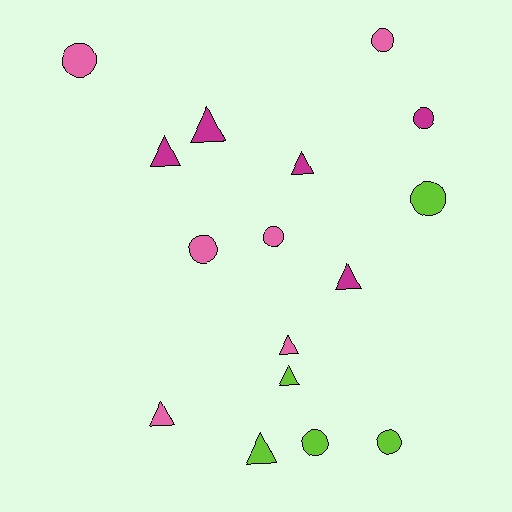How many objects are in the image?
There are 16 objects.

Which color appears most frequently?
Pink, with 6 objects.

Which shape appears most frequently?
Circle, with 8 objects.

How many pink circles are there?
There are 4 pink circles.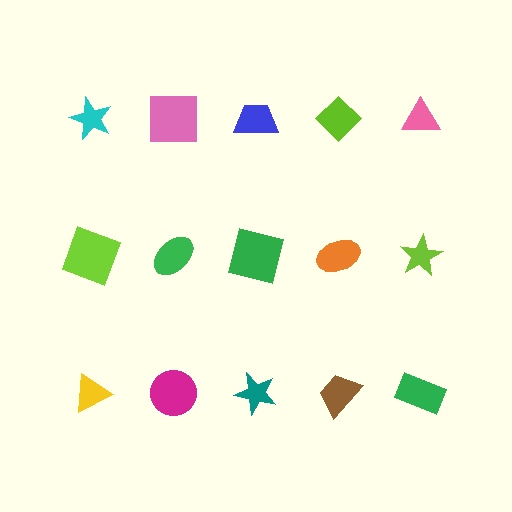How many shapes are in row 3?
5 shapes.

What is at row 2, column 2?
A green ellipse.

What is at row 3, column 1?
A yellow triangle.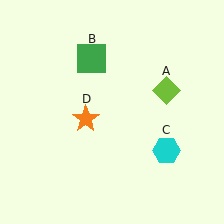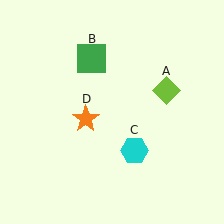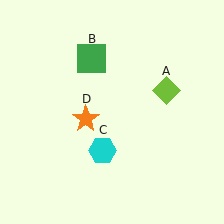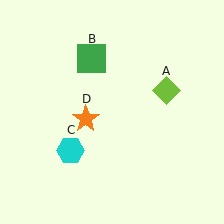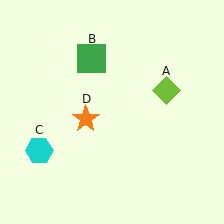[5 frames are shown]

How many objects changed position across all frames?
1 object changed position: cyan hexagon (object C).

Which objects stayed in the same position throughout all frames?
Lime diamond (object A) and green square (object B) and orange star (object D) remained stationary.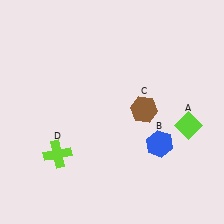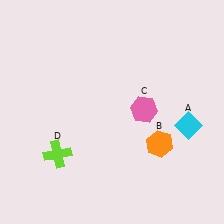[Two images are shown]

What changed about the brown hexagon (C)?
In Image 1, C is brown. In Image 2, it changed to pink.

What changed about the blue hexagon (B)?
In Image 1, B is blue. In Image 2, it changed to orange.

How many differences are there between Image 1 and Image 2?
There are 3 differences between the two images.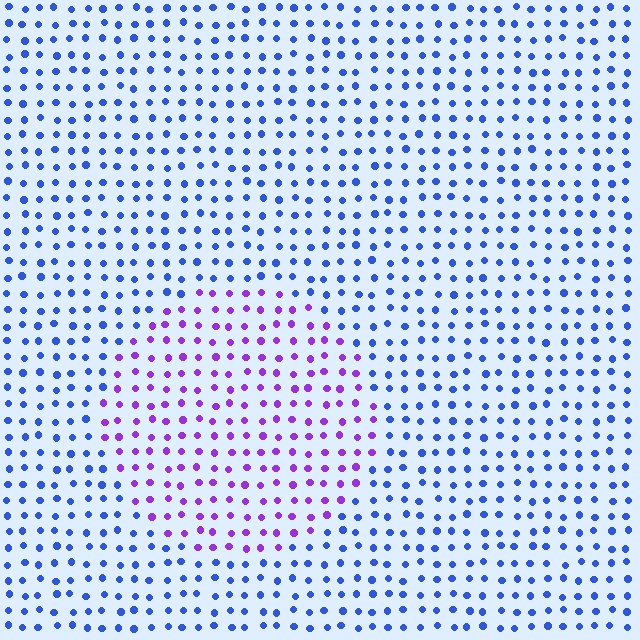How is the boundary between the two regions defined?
The boundary is defined purely by a slight shift in hue (about 52 degrees). Spacing, size, and orientation are identical on both sides.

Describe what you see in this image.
The image is filled with small blue elements in a uniform arrangement. A circle-shaped region is visible where the elements are tinted to a slightly different hue, forming a subtle color boundary.